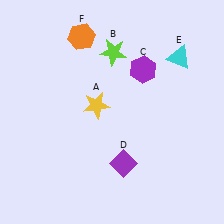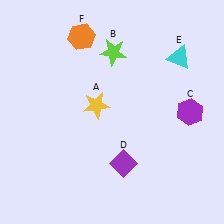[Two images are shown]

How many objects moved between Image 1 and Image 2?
1 object moved between the two images.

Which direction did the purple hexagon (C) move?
The purple hexagon (C) moved right.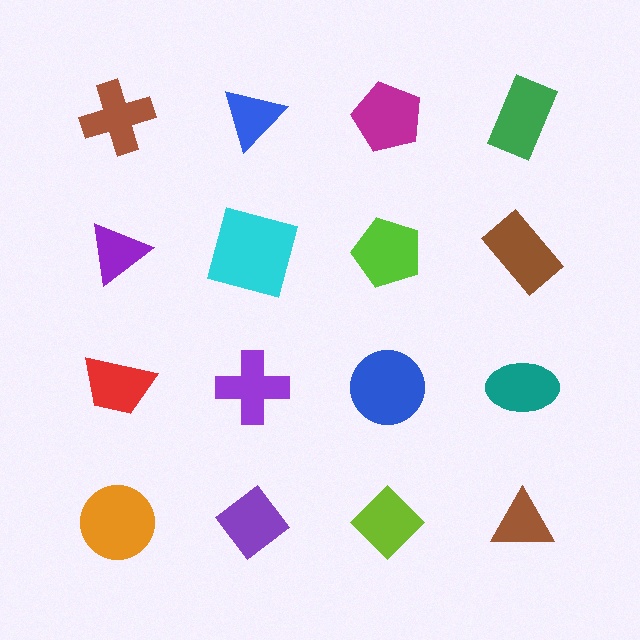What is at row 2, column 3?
A lime pentagon.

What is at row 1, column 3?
A magenta pentagon.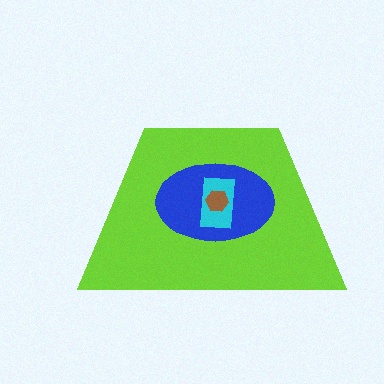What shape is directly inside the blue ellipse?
The cyan rectangle.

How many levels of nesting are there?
4.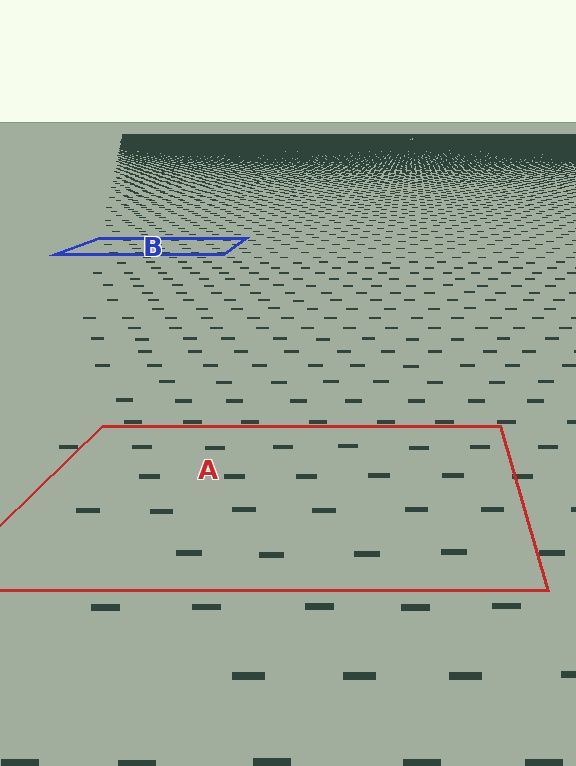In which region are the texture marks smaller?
The texture marks are smaller in region B, because it is farther away.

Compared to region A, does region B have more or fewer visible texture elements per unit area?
Region B has more texture elements per unit area — they are packed more densely because it is farther away.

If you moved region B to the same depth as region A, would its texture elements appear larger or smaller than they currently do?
They would appear larger. At a closer depth, the same texture elements are projected at a bigger on-screen size.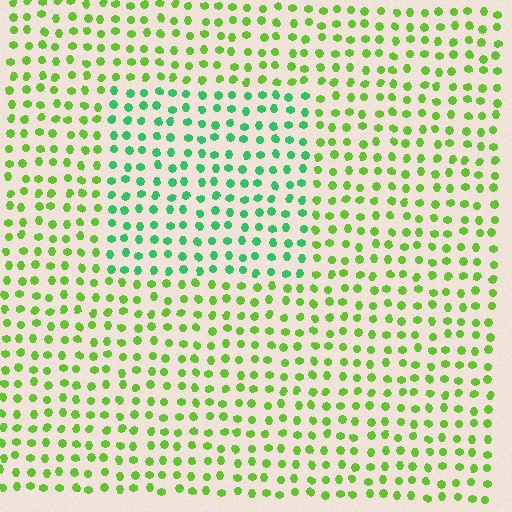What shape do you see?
I see a rectangle.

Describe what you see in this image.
The image is filled with small lime elements in a uniform arrangement. A rectangle-shaped region is visible where the elements are tinted to a slightly different hue, forming a subtle color boundary.